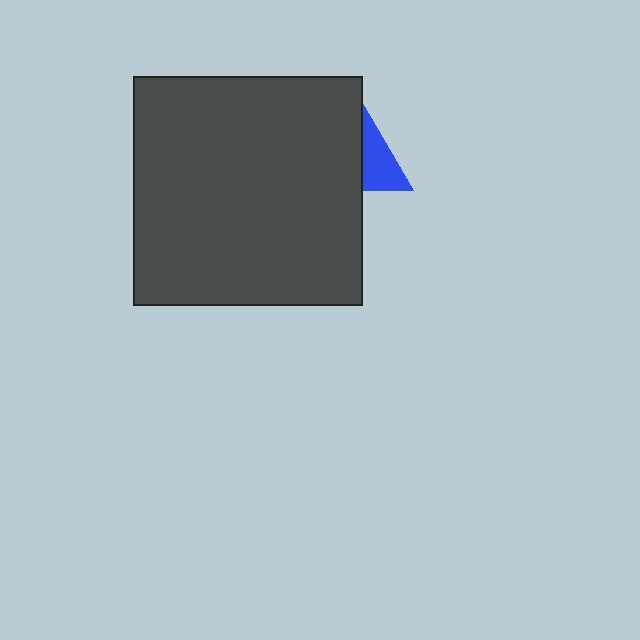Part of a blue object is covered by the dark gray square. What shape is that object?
It is a triangle.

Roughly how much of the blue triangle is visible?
A small part of it is visible (roughly 36%).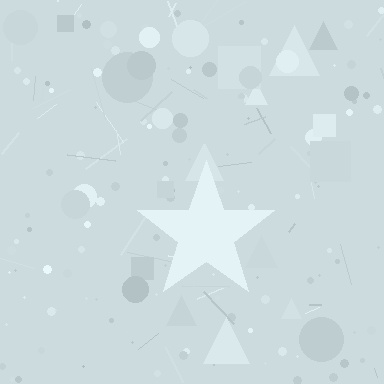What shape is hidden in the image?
A star is hidden in the image.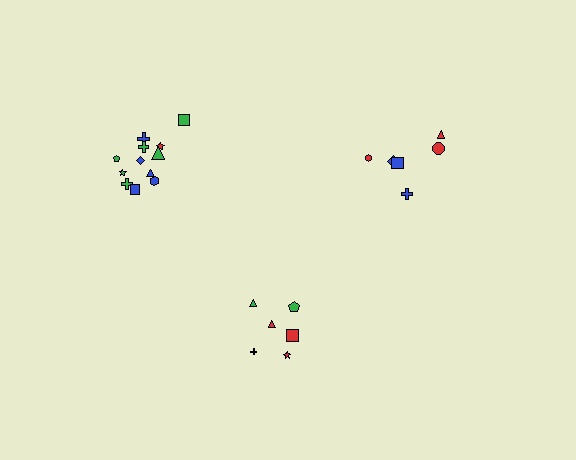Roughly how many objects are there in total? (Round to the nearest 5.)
Roughly 25 objects in total.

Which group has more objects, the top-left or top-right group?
The top-left group.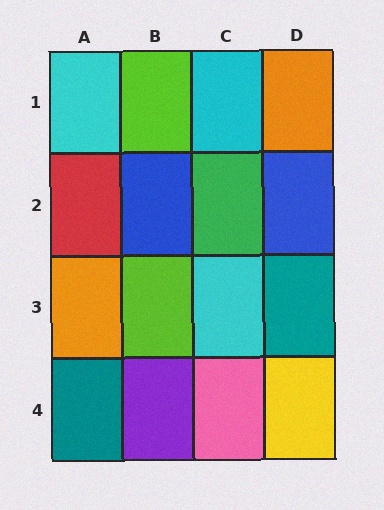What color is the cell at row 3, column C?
Cyan.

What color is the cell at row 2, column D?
Blue.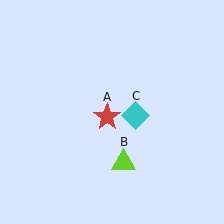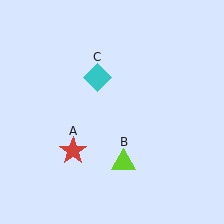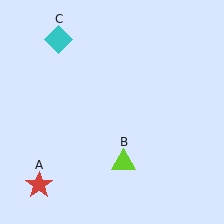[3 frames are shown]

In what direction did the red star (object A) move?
The red star (object A) moved down and to the left.